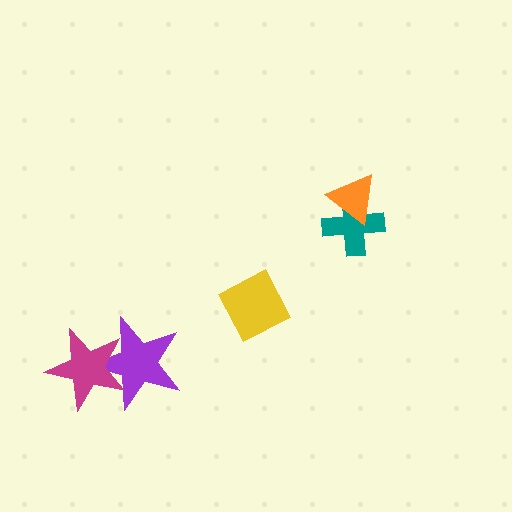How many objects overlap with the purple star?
1 object overlaps with the purple star.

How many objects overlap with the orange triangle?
1 object overlaps with the orange triangle.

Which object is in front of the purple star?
The magenta star is in front of the purple star.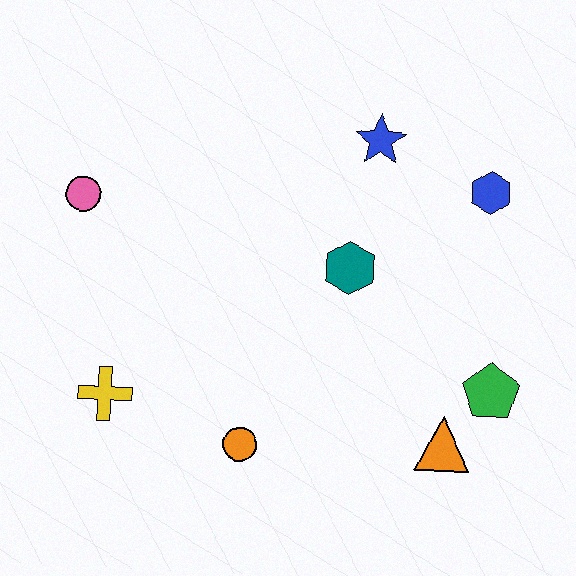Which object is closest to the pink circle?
The yellow cross is closest to the pink circle.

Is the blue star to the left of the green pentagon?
Yes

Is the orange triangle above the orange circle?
Yes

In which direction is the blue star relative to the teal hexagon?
The blue star is above the teal hexagon.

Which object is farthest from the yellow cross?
The blue hexagon is farthest from the yellow cross.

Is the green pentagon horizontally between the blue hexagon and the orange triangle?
No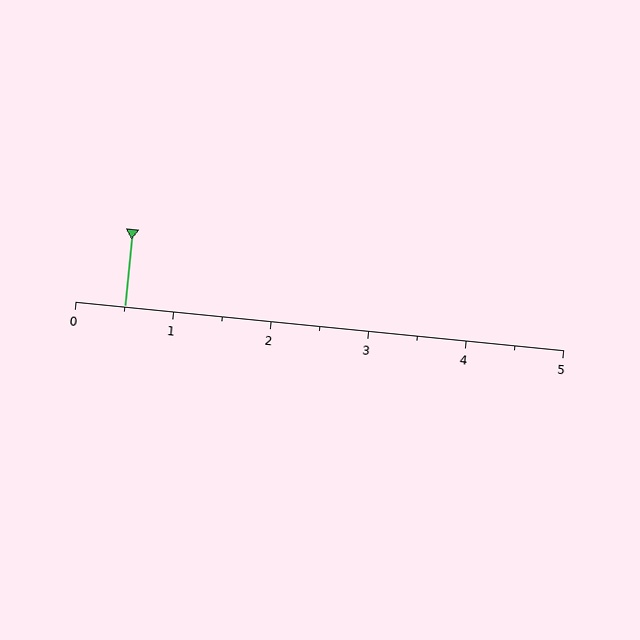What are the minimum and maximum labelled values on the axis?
The axis runs from 0 to 5.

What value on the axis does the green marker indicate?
The marker indicates approximately 0.5.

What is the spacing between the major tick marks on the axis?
The major ticks are spaced 1 apart.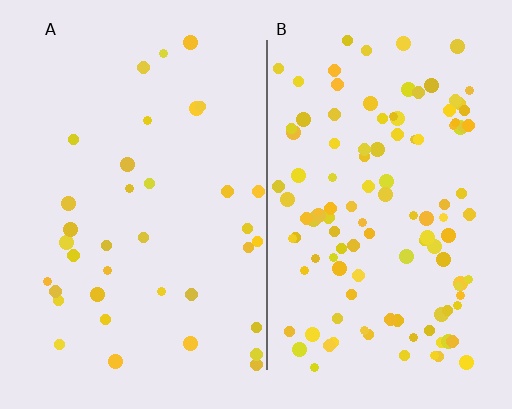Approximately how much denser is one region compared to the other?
Approximately 3.2× — region B over region A.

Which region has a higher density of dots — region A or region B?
B (the right).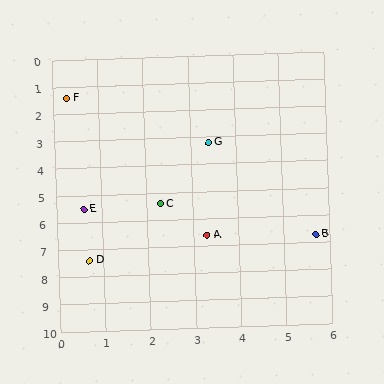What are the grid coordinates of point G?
Point G is at approximately (3.4, 3.2).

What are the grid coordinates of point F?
Point F is at approximately (0.3, 1.4).